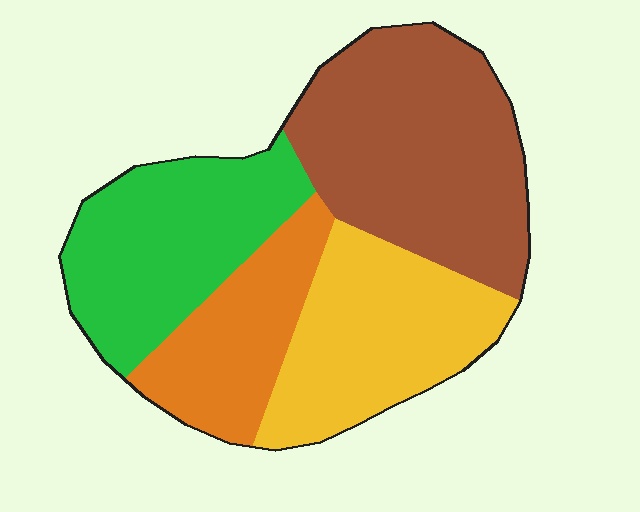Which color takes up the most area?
Brown, at roughly 35%.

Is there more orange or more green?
Green.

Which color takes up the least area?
Orange, at roughly 15%.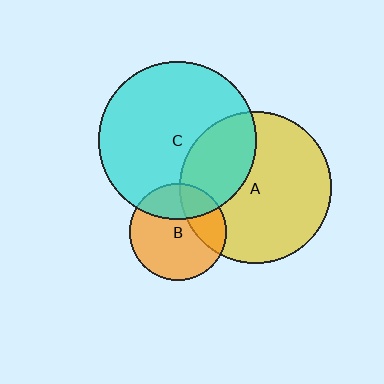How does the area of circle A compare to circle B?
Approximately 2.4 times.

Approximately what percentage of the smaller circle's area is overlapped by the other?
Approximately 30%.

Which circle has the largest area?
Circle C (cyan).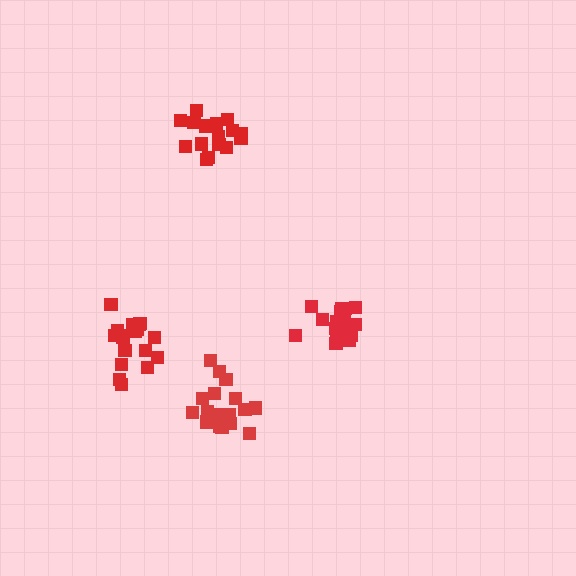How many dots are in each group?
Group 1: 18 dots, Group 2: 16 dots, Group 3: 18 dots, Group 4: 19 dots (71 total).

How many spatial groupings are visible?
There are 4 spatial groupings.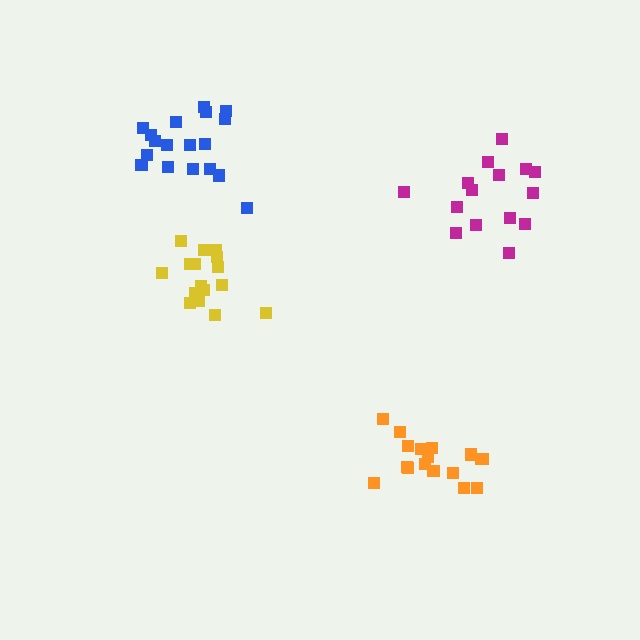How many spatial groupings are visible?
There are 4 spatial groupings.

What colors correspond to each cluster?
The clusters are colored: blue, yellow, orange, magenta.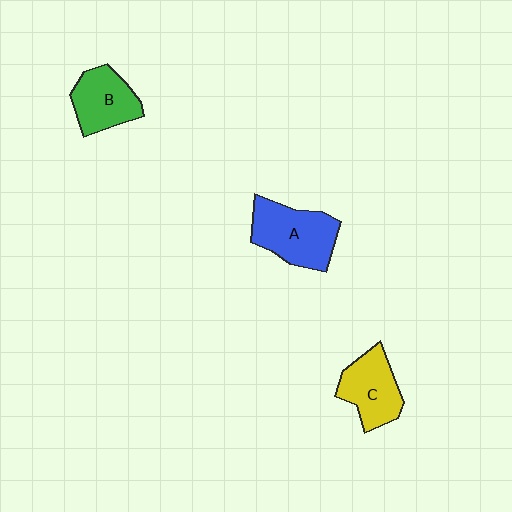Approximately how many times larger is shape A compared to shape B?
Approximately 1.3 times.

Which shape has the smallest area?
Shape B (green).